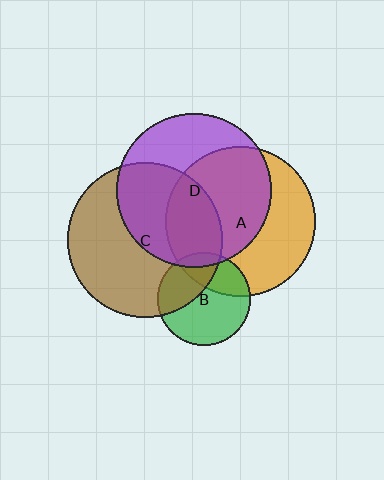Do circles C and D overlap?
Yes.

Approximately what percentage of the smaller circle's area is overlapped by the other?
Approximately 45%.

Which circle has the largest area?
Circle C (brown).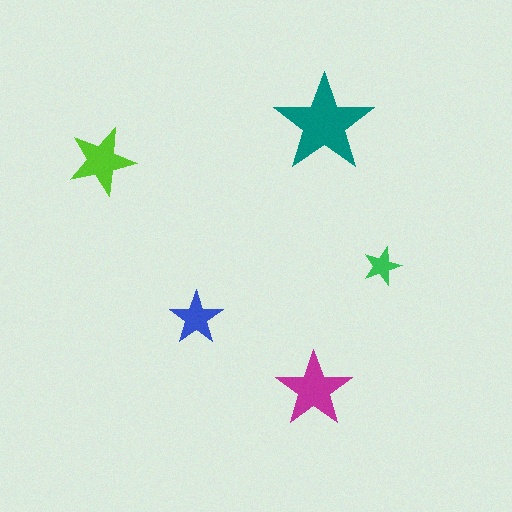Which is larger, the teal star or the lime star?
The teal one.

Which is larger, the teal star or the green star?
The teal one.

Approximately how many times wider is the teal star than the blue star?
About 2 times wider.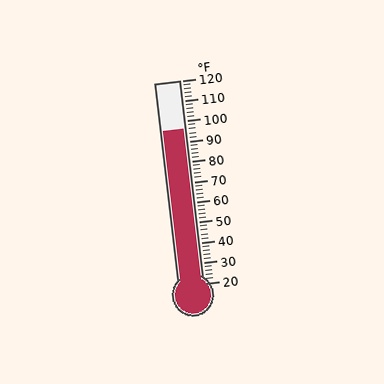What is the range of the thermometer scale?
The thermometer scale ranges from 20°F to 120°F.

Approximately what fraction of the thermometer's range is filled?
The thermometer is filled to approximately 75% of its range.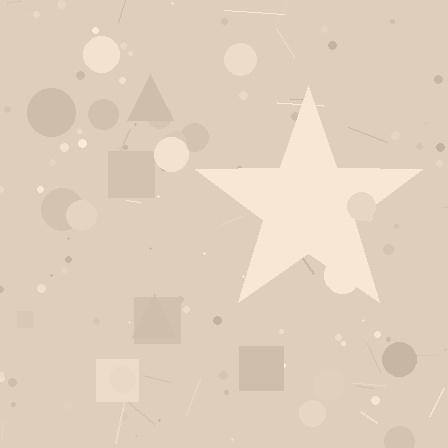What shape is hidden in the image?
A star is hidden in the image.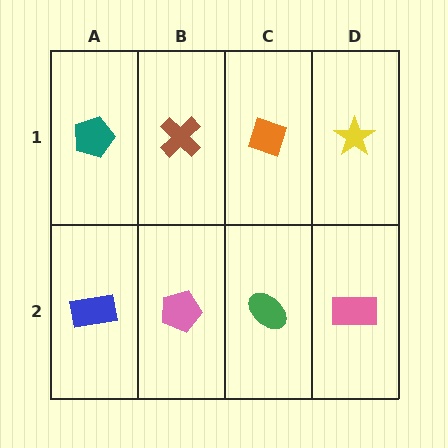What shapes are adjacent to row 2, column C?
An orange diamond (row 1, column C), a pink pentagon (row 2, column B), a pink rectangle (row 2, column D).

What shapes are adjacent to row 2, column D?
A yellow star (row 1, column D), a green ellipse (row 2, column C).